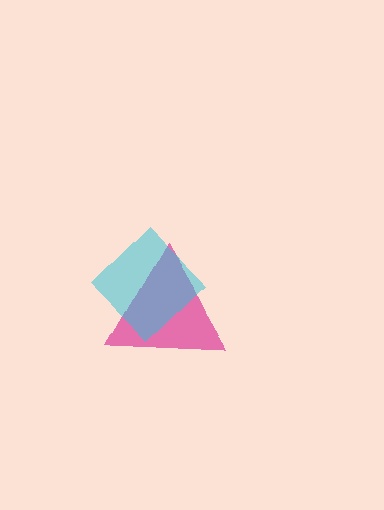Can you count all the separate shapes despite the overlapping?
Yes, there are 2 separate shapes.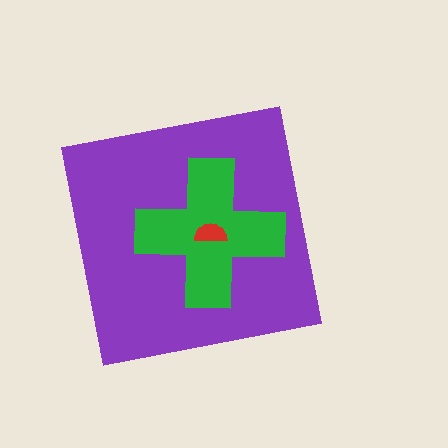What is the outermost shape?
The purple square.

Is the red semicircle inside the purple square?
Yes.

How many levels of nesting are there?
3.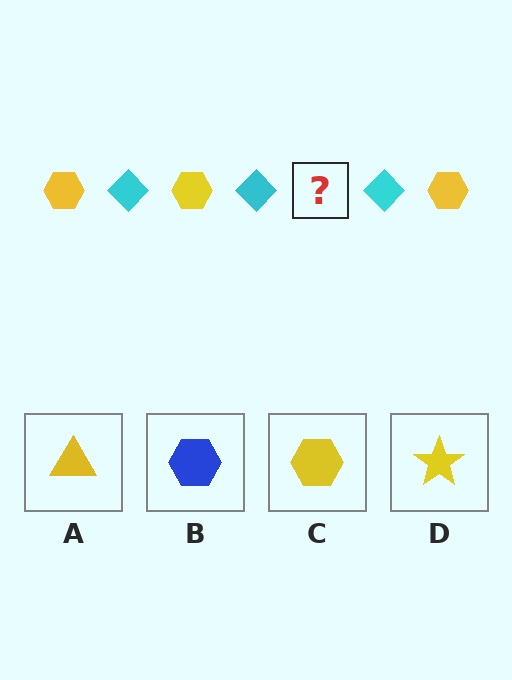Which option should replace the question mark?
Option C.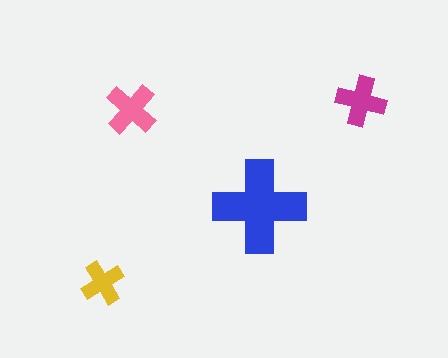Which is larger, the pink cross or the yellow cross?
The pink one.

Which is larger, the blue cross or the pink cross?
The blue one.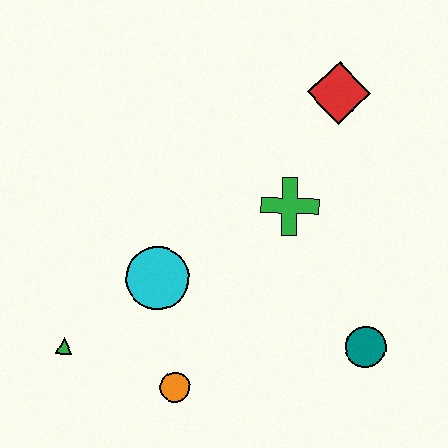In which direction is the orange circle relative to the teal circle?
The orange circle is to the left of the teal circle.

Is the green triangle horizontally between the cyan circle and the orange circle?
No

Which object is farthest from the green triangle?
The red diamond is farthest from the green triangle.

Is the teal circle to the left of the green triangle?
No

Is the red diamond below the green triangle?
No